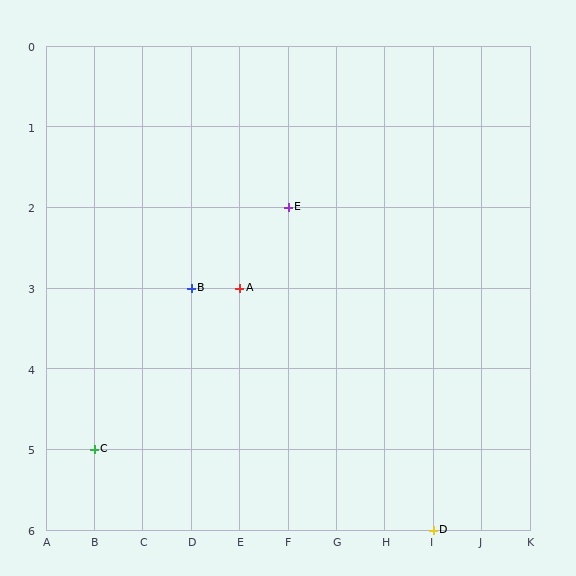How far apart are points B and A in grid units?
Points B and A are 1 column apart.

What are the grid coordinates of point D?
Point D is at grid coordinates (I, 6).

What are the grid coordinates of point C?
Point C is at grid coordinates (B, 5).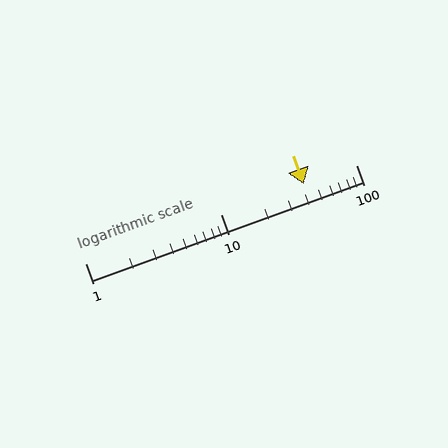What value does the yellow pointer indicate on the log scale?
The pointer indicates approximately 41.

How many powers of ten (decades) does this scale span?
The scale spans 2 decades, from 1 to 100.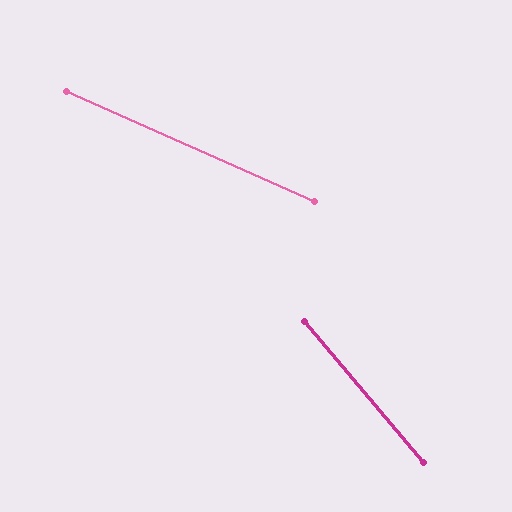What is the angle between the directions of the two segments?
Approximately 26 degrees.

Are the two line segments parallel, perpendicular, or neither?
Neither parallel nor perpendicular — they differ by about 26°.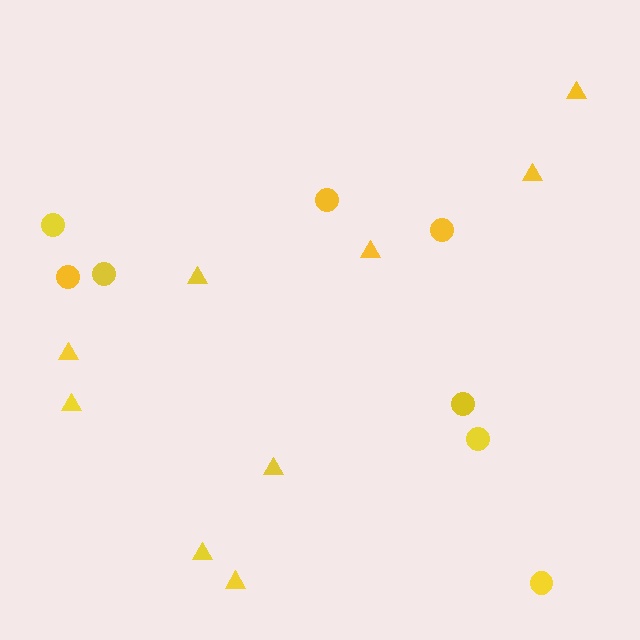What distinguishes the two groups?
There are 2 groups: one group of triangles (9) and one group of circles (8).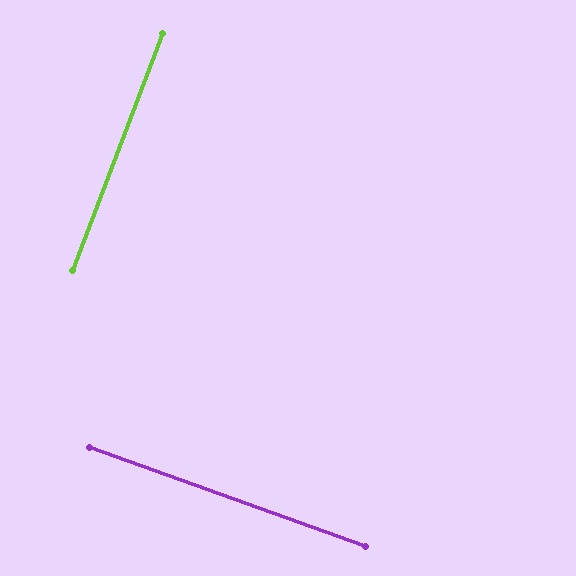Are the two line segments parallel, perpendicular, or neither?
Perpendicular — they meet at approximately 89°.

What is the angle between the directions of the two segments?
Approximately 89 degrees.